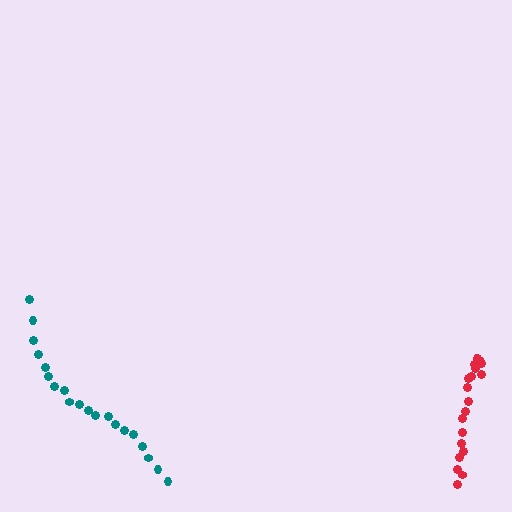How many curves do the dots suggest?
There are 2 distinct paths.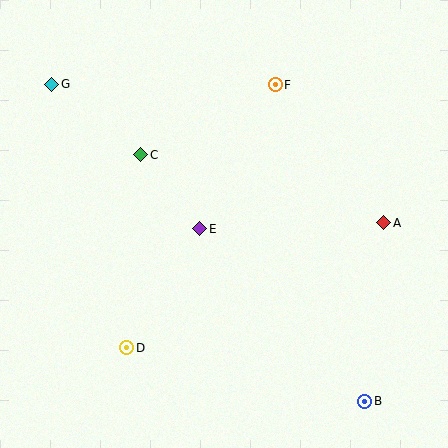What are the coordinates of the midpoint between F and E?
The midpoint between F and E is at (238, 157).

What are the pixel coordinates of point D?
Point D is at (127, 348).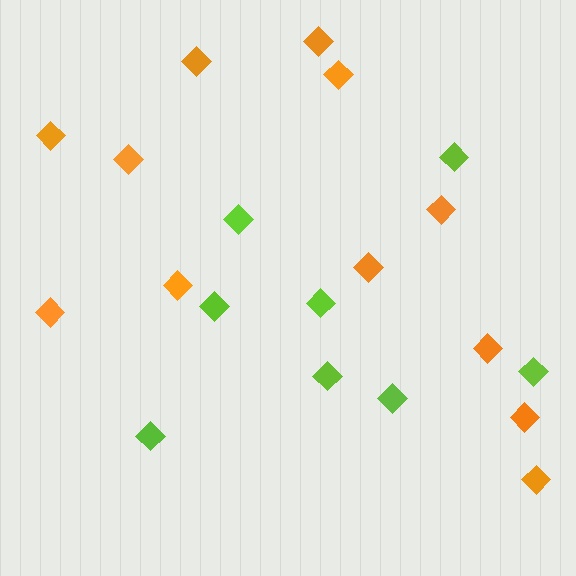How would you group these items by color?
There are 2 groups: one group of lime diamonds (8) and one group of orange diamonds (12).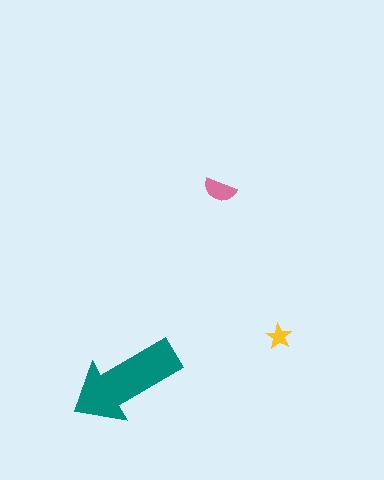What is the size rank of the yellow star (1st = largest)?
3rd.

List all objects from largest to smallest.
The teal arrow, the pink semicircle, the yellow star.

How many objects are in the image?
There are 3 objects in the image.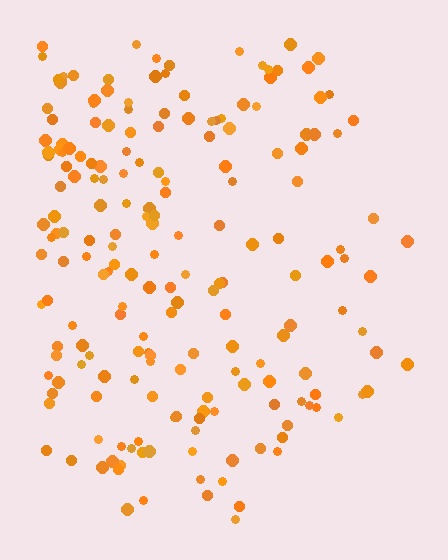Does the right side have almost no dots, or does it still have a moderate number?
Still a moderate number, just noticeably fewer than the left.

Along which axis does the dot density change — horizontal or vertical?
Horizontal.